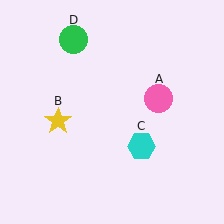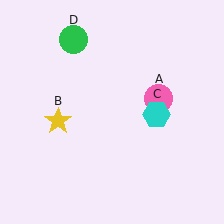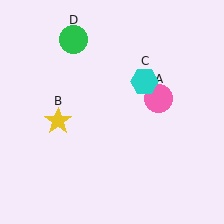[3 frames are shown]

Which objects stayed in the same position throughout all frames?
Pink circle (object A) and yellow star (object B) and green circle (object D) remained stationary.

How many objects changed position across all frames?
1 object changed position: cyan hexagon (object C).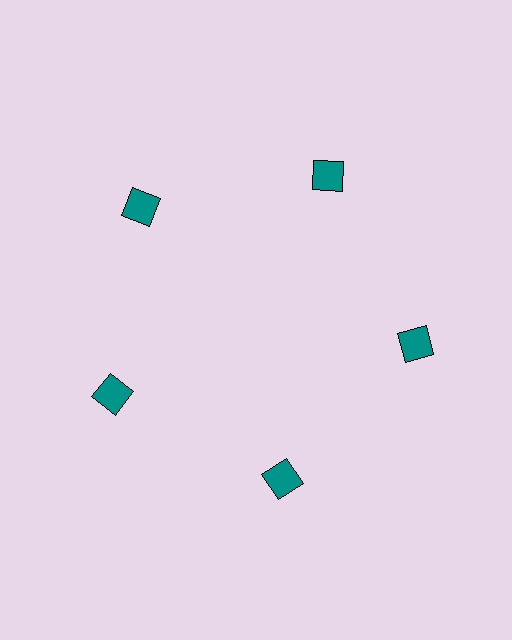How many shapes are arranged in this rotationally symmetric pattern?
There are 5 shapes, arranged in 5 groups of 1.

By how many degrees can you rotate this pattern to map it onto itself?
The pattern maps onto itself every 72 degrees of rotation.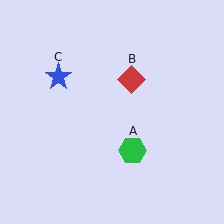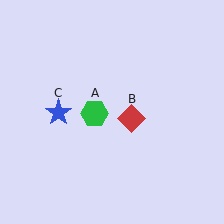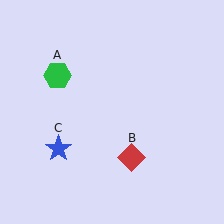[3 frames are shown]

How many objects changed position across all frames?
3 objects changed position: green hexagon (object A), red diamond (object B), blue star (object C).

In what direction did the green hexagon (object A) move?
The green hexagon (object A) moved up and to the left.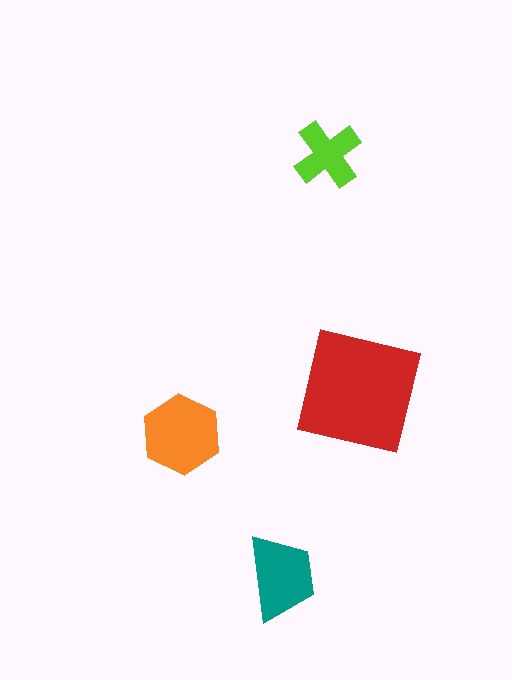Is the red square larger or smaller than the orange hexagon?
Larger.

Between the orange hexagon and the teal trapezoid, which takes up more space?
The orange hexagon.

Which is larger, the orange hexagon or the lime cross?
The orange hexagon.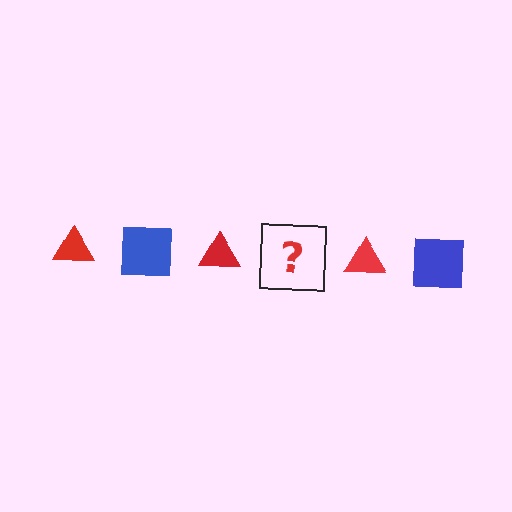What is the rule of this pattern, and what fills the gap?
The rule is that the pattern alternates between red triangle and blue square. The gap should be filled with a blue square.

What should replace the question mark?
The question mark should be replaced with a blue square.